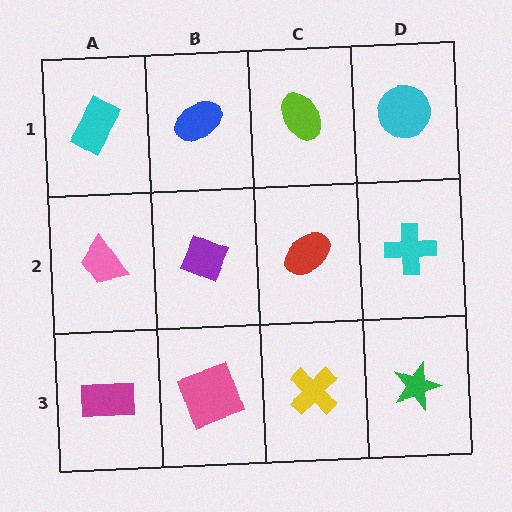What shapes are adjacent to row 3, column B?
A purple diamond (row 2, column B), a magenta rectangle (row 3, column A), a yellow cross (row 3, column C).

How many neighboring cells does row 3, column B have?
3.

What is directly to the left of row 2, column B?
A pink trapezoid.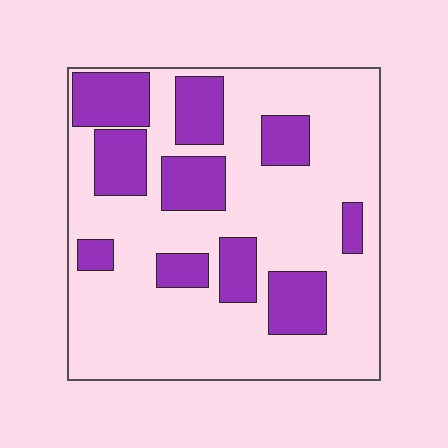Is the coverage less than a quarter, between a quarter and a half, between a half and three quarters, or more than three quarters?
Between a quarter and a half.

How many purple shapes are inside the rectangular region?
10.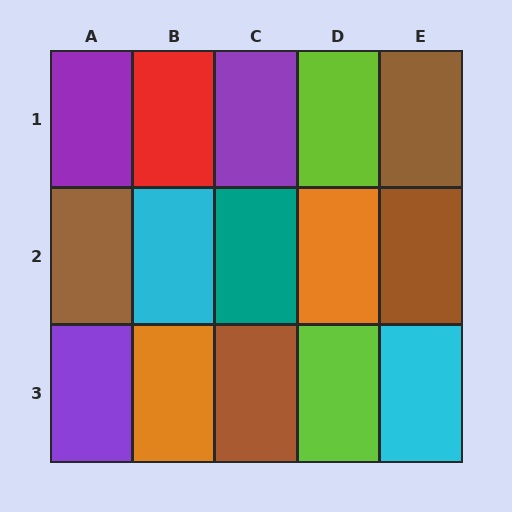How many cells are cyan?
2 cells are cyan.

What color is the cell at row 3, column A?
Purple.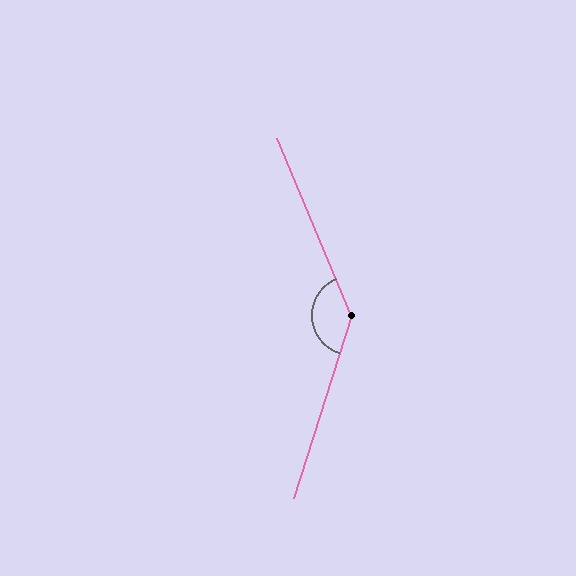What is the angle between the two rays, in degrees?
Approximately 140 degrees.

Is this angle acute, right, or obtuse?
It is obtuse.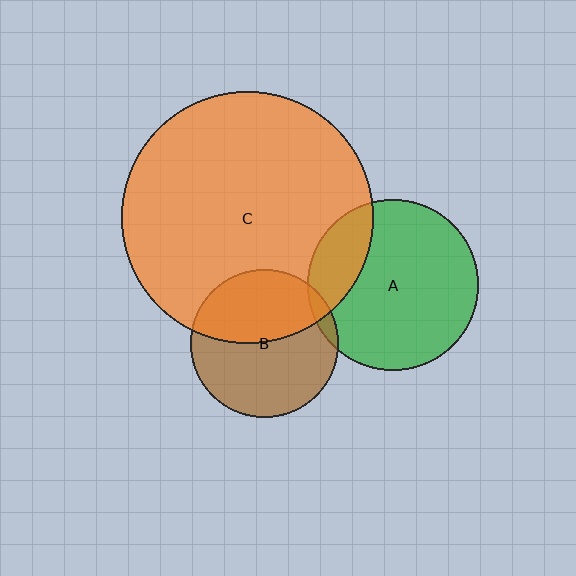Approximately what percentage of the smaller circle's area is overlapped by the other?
Approximately 45%.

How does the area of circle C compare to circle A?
Approximately 2.2 times.